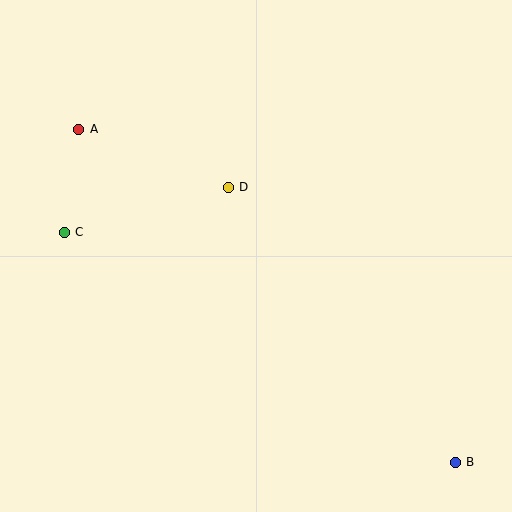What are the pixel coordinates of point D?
Point D is at (228, 187).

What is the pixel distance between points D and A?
The distance between D and A is 160 pixels.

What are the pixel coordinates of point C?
Point C is at (64, 232).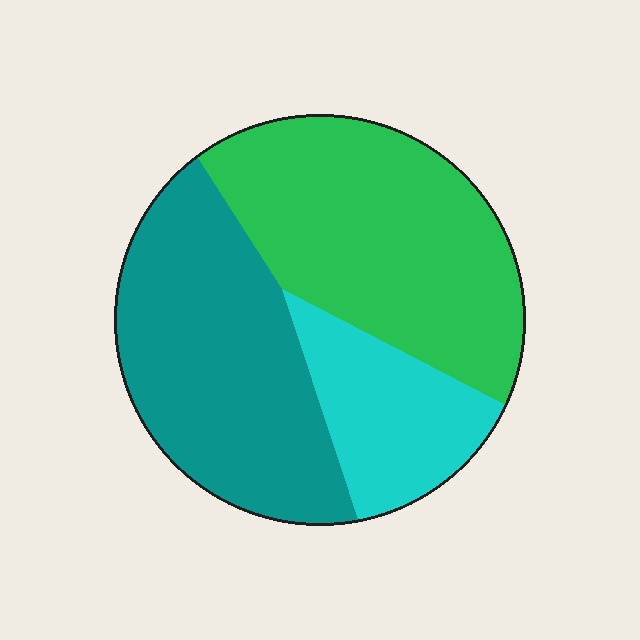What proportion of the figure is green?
Green takes up about two fifths (2/5) of the figure.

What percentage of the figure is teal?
Teal takes up between a third and a half of the figure.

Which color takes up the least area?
Cyan, at roughly 20%.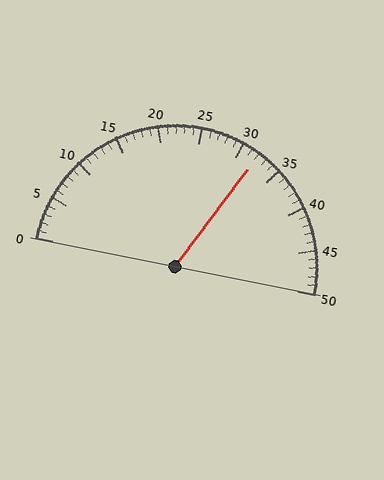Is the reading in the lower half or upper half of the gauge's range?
The reading is in the upper half of the range (0 to 50).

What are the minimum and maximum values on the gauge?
The gauge ranges from 0 to 50.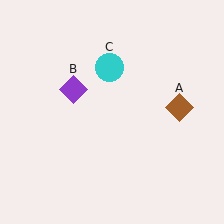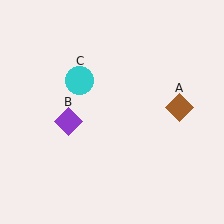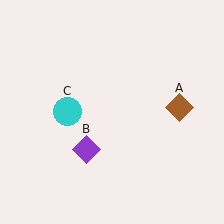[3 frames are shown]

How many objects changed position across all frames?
2 objects changed position: purple diamond (object B), cyan circle (object C).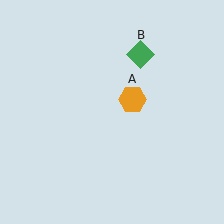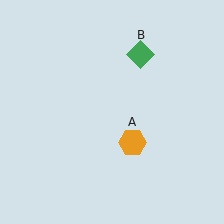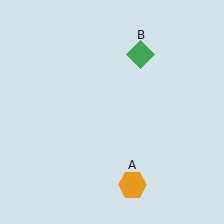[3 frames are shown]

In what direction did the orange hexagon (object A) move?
The orange hexagon (object A) moved down.